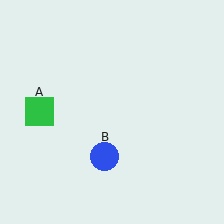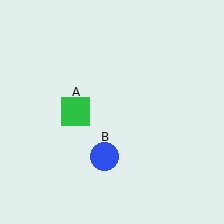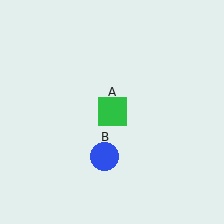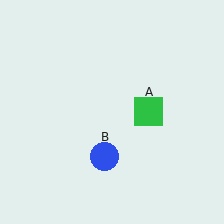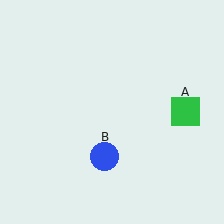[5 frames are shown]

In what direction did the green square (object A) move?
The green square (object A) moved right.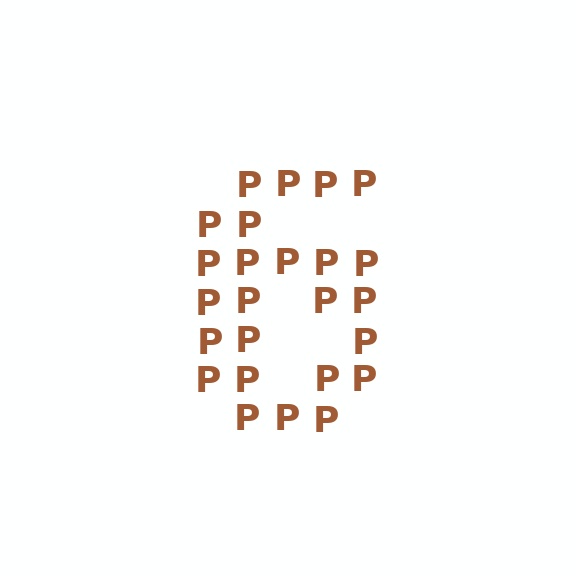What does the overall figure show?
The overall figure shows the digit 6.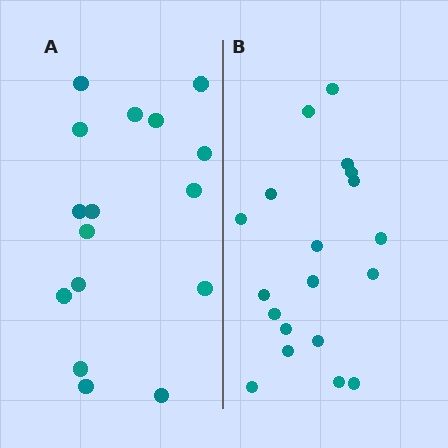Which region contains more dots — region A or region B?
Region B (the right region) has more dots.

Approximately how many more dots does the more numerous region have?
Region B has just a few more — roughly 2 or 3 more dots than region A.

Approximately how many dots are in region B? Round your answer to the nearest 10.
About 20 dots. (The exact count is 19, which rounds to 20.)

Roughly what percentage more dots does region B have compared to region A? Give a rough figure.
About 20% more.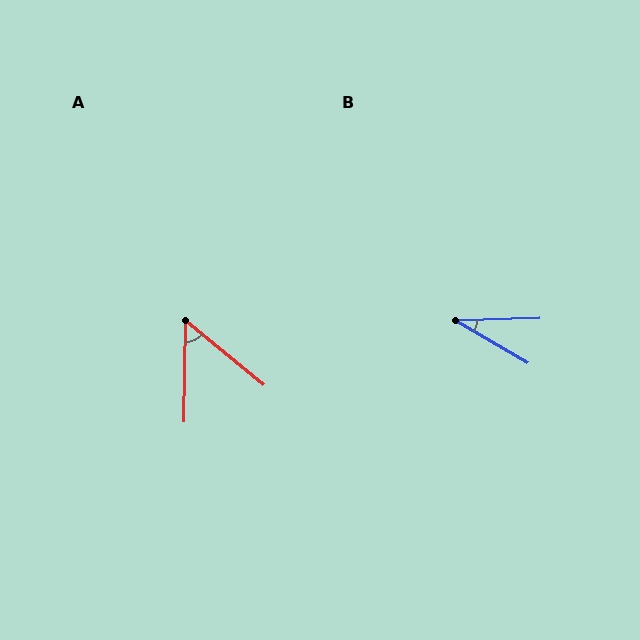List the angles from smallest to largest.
B (32°), A (52°).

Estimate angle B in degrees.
Approximately 32 degrees.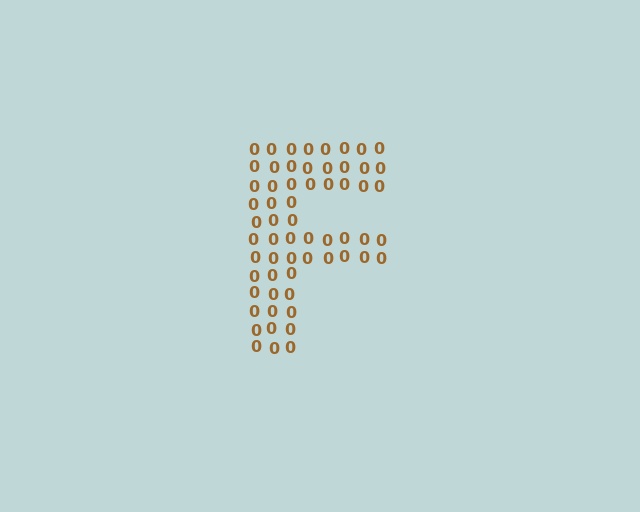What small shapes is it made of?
It is made of small digit 0's.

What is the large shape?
The large shape is the letter F.